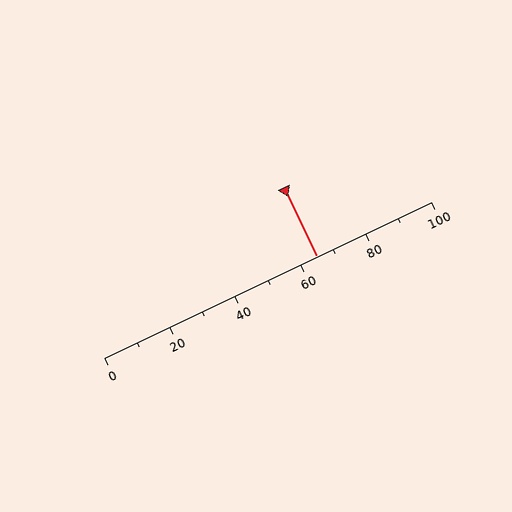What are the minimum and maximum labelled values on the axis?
The axis runs from 0 to 100.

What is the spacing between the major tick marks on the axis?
The major ticks are spaced 20 apart.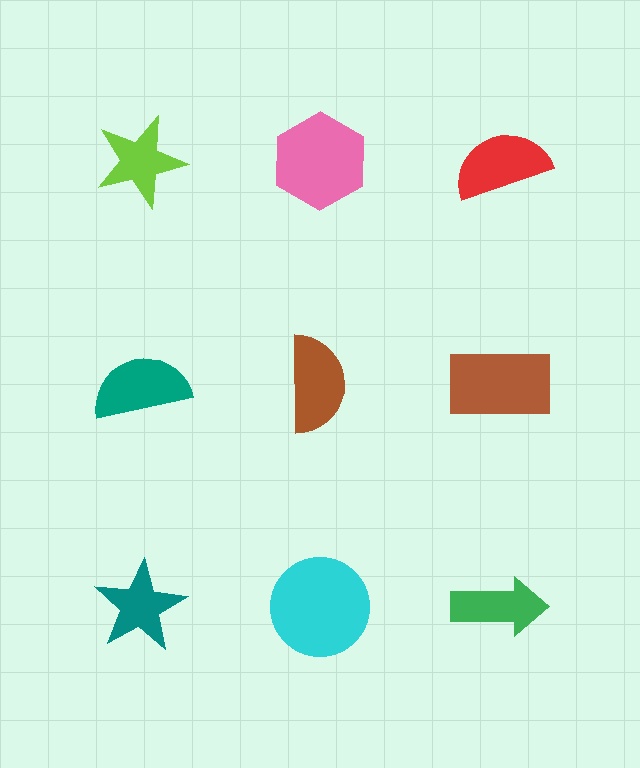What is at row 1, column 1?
A lime star.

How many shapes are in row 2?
3 shapes.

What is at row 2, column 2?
A brown semicircle.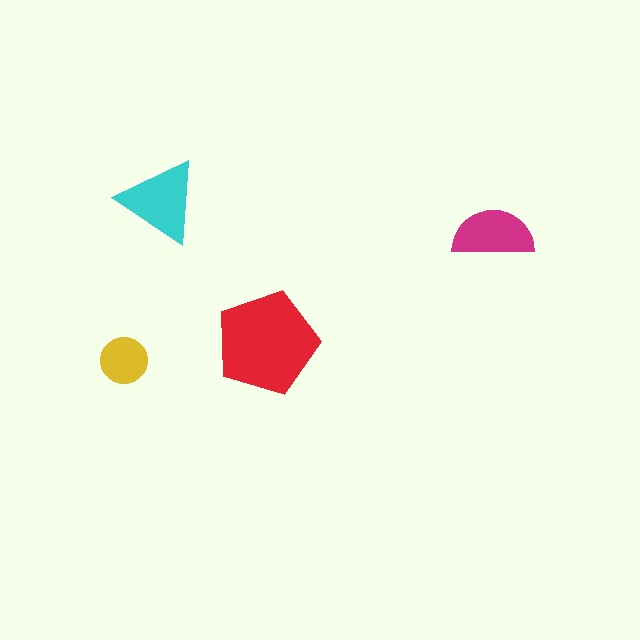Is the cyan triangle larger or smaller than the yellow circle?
Larger.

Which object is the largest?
The red pentagon.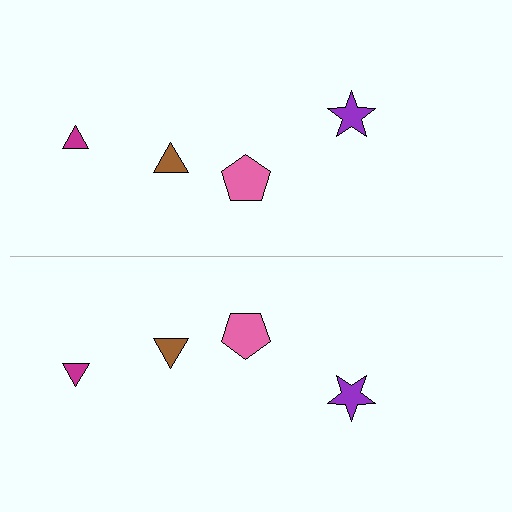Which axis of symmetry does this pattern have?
The pattern has a horizontal axis of symmetry running through the center of the image.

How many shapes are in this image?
There are 8 shapes in this image.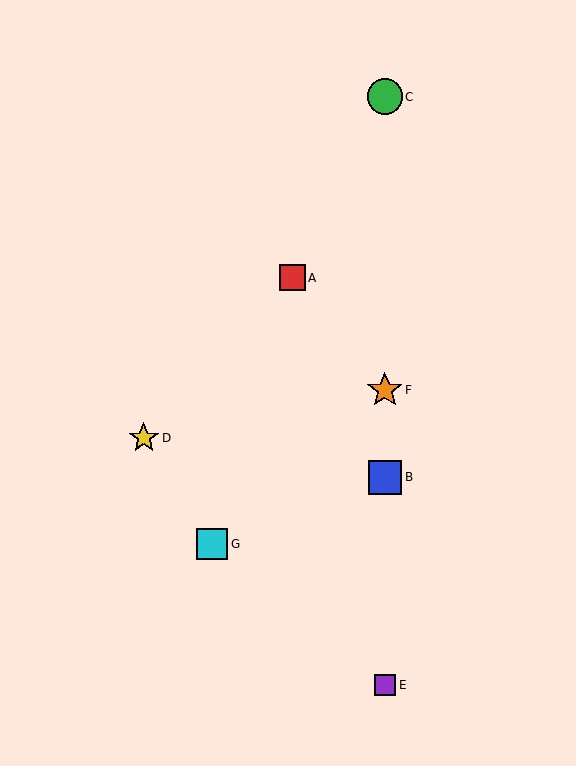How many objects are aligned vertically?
4 objects (B, C, E, F) are aligned vertically.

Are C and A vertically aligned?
No, C is at x≈385 and A is at x≈292.